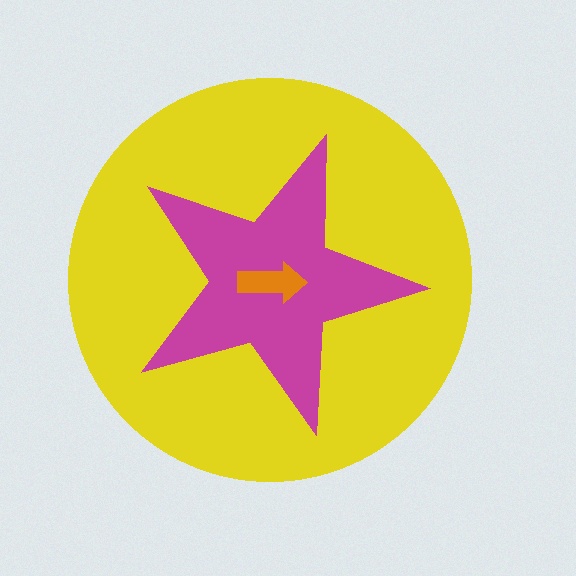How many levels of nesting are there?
3.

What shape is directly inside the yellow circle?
The magenta star.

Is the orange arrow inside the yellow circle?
Yes.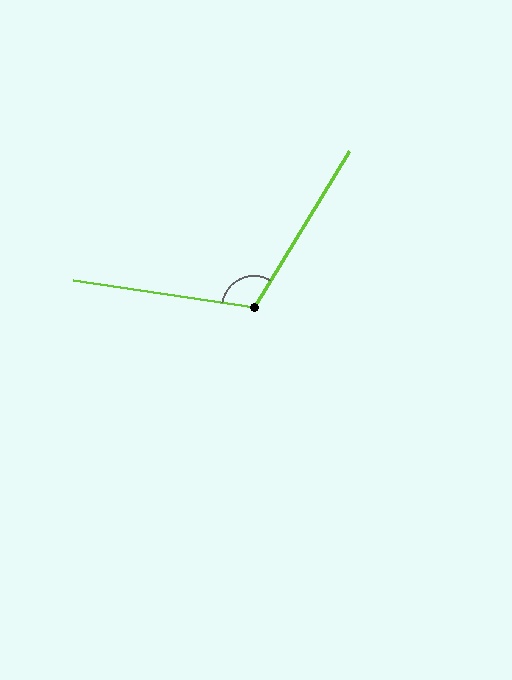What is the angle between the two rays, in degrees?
Approximately 113 degrees.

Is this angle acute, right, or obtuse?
It is obtuse.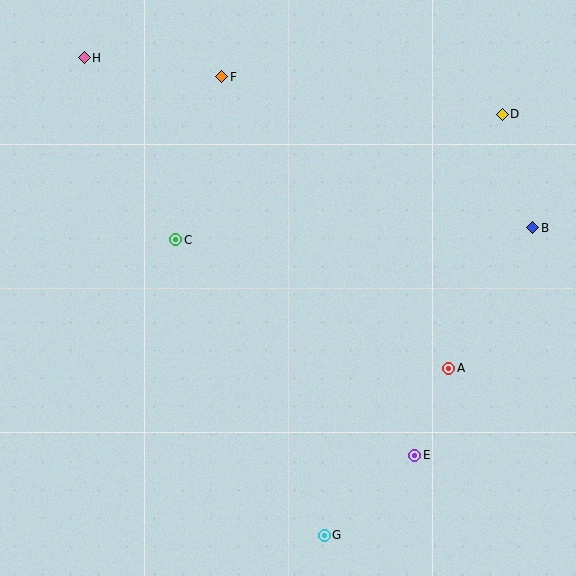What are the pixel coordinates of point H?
Point H is at (84, 58).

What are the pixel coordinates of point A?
Point A is at (449, 368).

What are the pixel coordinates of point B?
Point B is at (533, 228).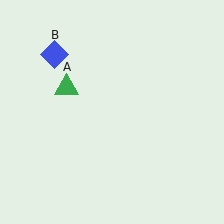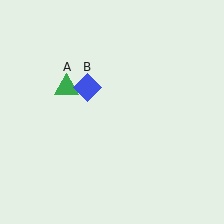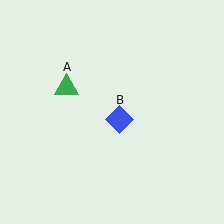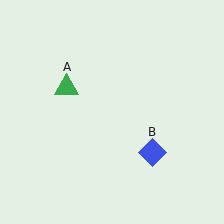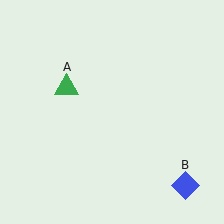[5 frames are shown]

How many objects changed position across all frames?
1 object changed position: blue diamond (object B).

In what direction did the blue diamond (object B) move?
The blue diamond (object B) moved down and to the right.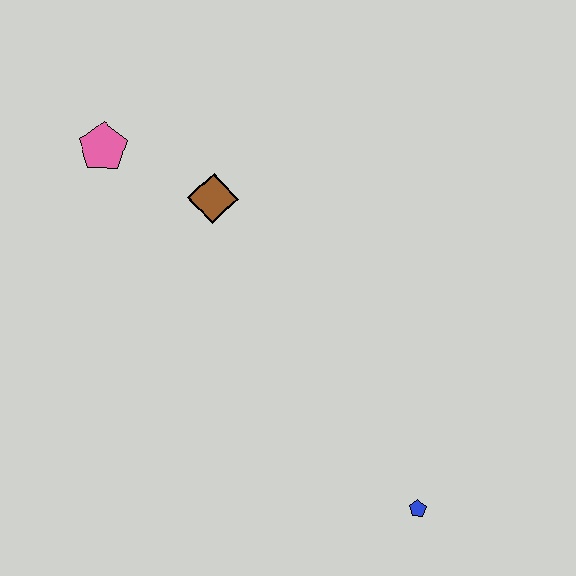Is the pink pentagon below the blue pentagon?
No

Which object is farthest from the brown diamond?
The blue pentagon is farthest from the brown diamond.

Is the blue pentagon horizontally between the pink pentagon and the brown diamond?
No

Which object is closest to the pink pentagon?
The brown diamond is closest to the pink pentagon.